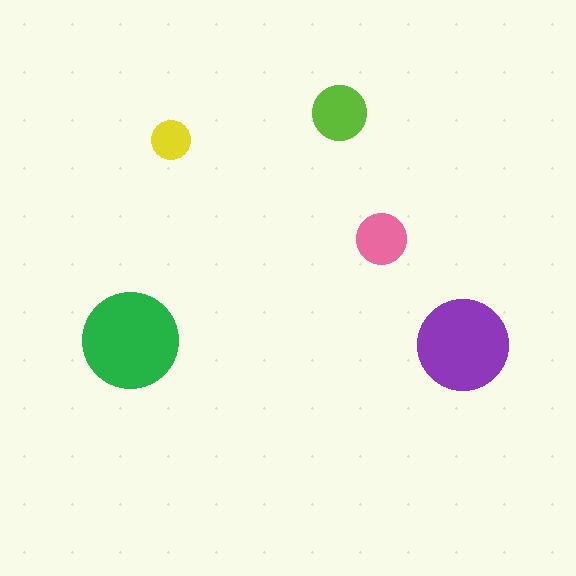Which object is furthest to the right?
The purple circle is rightmost.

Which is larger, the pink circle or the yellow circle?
The pink one.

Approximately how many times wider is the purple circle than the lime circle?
About 1.5 times wider.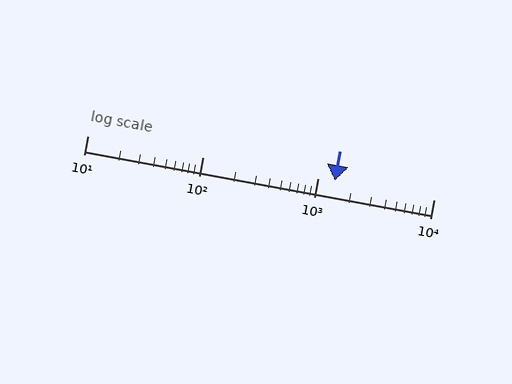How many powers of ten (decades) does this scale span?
The scale spans 3 decades, from 10 to 10000.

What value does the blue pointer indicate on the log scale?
The pointer indicates approximately 1400.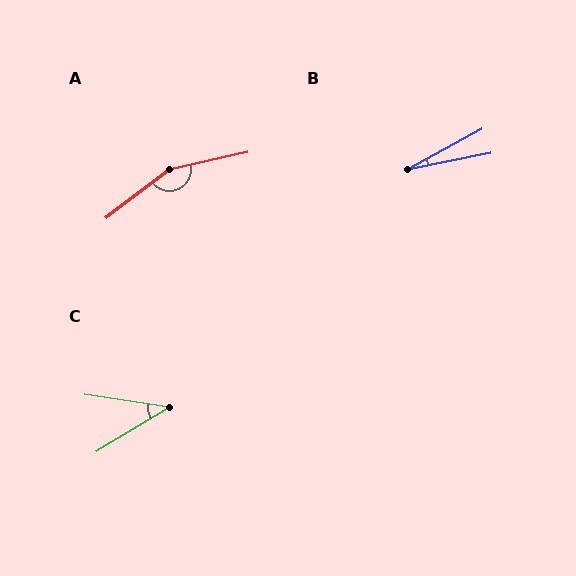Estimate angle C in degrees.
Approximately 40 degrees.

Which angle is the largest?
A, at approximately 156 degrees.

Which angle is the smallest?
B, at approximately 18 degrees.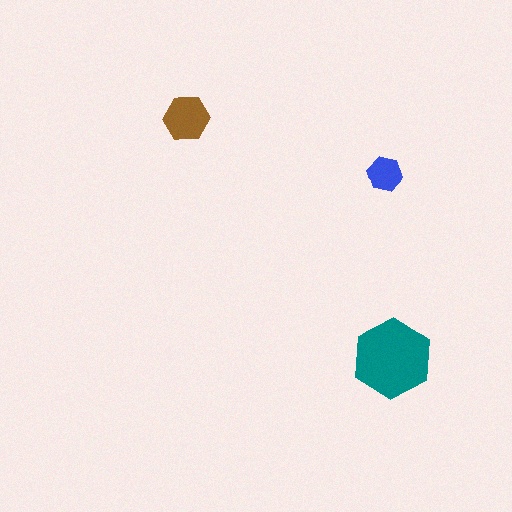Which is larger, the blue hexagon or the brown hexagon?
The brown one.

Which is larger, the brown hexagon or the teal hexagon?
The teal one.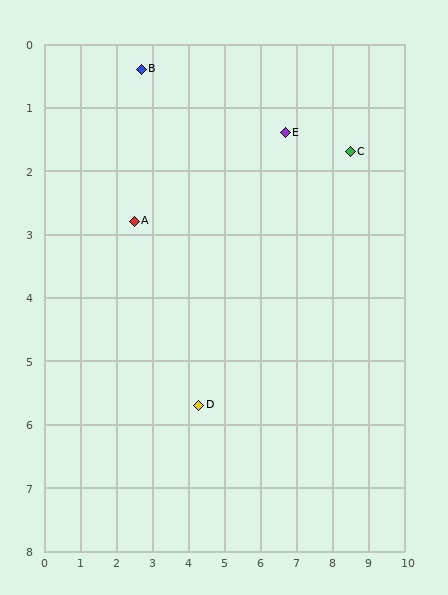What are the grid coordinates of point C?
Point C is at approximately (8.5, 1.7).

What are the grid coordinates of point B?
Point B is at approximately (2.7, 0.4).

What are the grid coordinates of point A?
Point A is at approximately (2.5, 2.8).